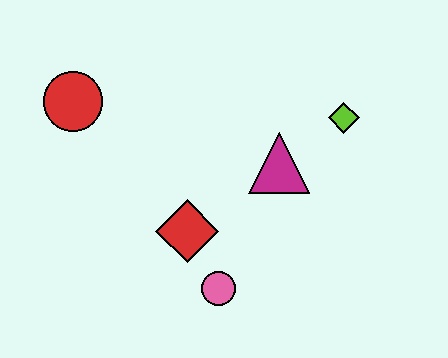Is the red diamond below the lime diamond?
Yes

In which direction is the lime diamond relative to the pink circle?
The lime diamond is above the pink circle.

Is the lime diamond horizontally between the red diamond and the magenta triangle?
No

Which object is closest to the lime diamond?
The magenta triangle is closest to the lime diamond.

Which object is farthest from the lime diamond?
The red circle is farthest from the lime diamond.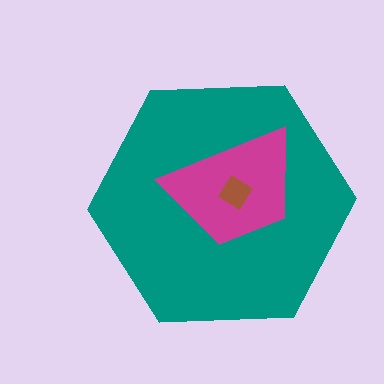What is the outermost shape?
The teal hexagon.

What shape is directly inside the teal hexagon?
The magenta trapezoid.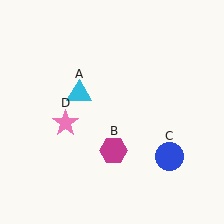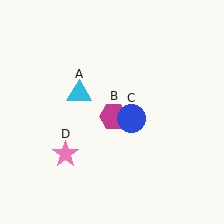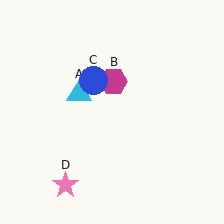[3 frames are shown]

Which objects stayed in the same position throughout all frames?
Cyan triangle (object A) remained stationary.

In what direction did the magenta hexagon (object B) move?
The magenta hexagon (object B) moved up.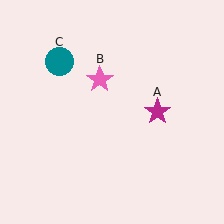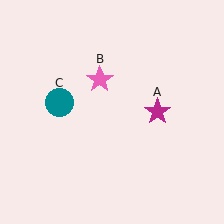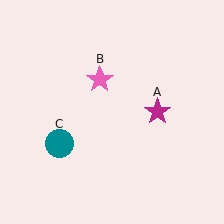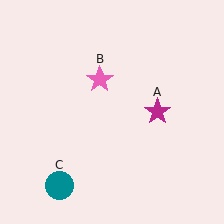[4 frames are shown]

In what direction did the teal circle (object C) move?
The teal circle (object C) moved down.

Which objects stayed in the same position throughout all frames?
Magenta star (object A) and pink star (object B) remained stationary.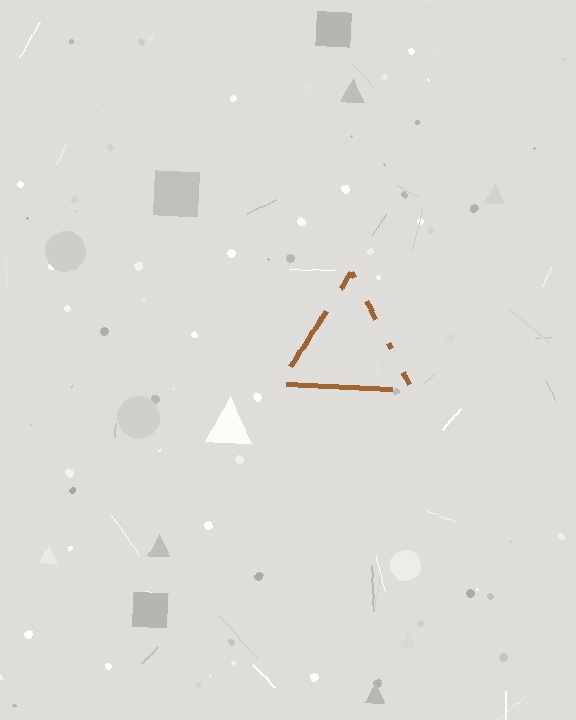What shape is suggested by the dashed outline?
The dashed outline suggests a triangle.